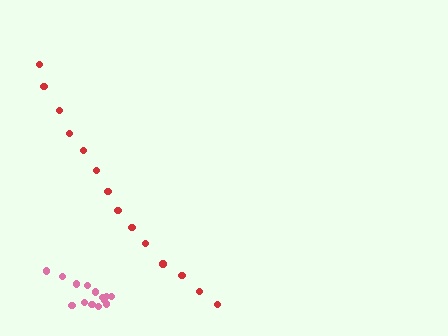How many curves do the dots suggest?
There are 2 distinct paths.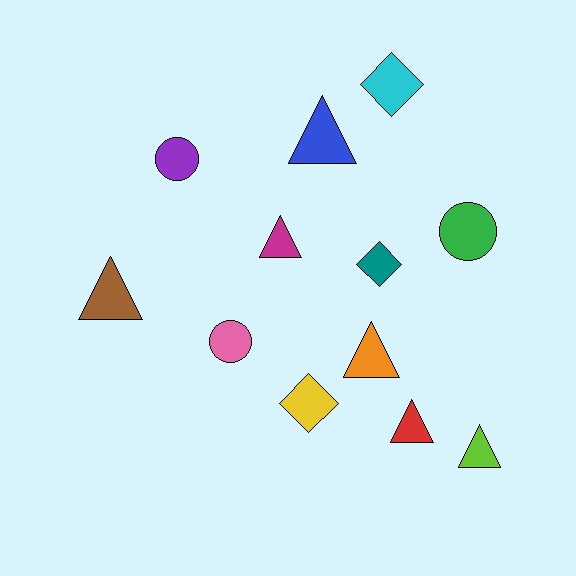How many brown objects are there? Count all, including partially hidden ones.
There is 1 brown object.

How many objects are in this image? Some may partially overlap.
There are 12 objects.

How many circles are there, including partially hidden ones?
There are 3 circles.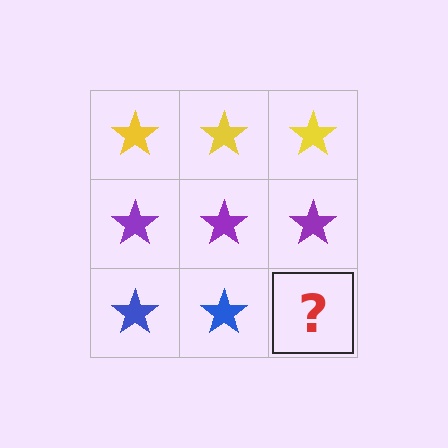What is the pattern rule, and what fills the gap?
The rule is that each row has a consistent color. The gap should be filled with a blue star.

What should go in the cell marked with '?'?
The missing cell should contain a blue star.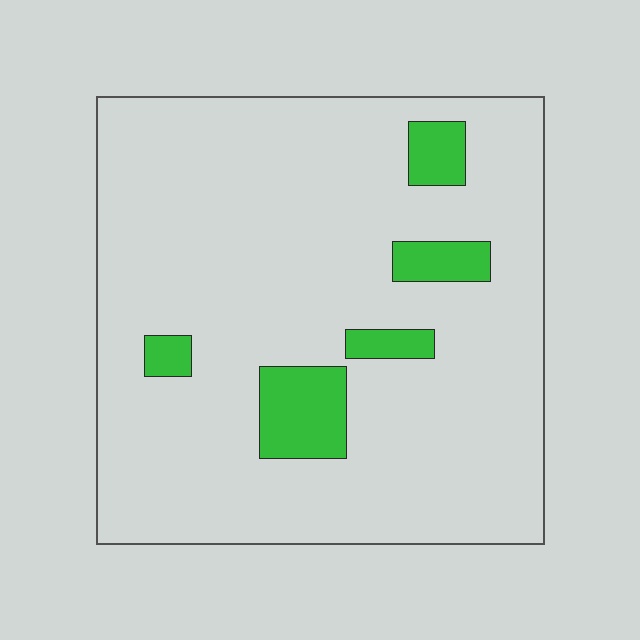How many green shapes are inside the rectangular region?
5.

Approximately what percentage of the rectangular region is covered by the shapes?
Approximately 10%.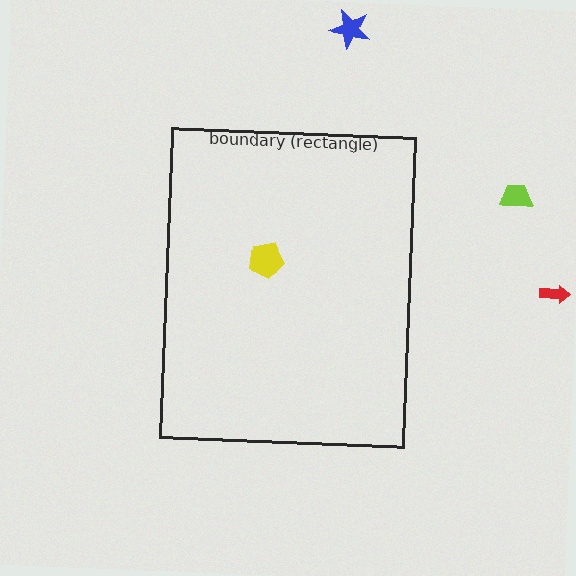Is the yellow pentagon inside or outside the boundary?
Inside.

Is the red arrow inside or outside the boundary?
Outside.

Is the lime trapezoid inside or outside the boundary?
Outside.